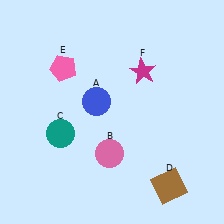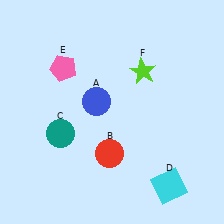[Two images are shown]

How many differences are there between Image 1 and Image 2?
There are 3 differences between the two images.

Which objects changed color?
B changed from pink to red. D changed from brown to cyan. F changed from magenta to lime.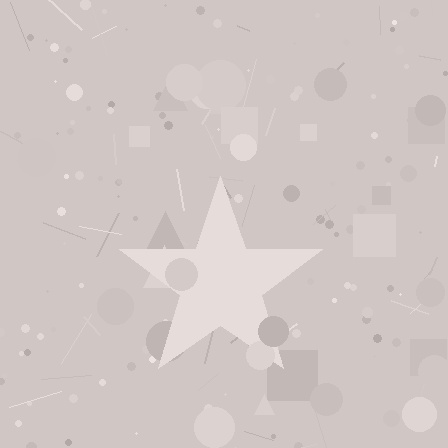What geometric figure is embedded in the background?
A star is embedded in the background.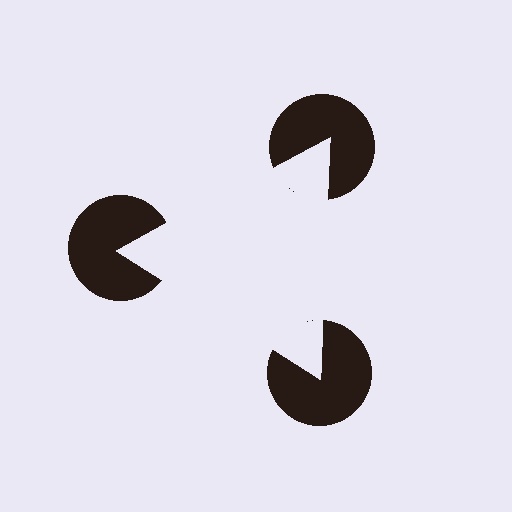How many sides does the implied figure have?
3 sides.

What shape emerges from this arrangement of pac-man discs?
An illusory triangle — its edges are inferred from the aligned wedge cuts in the pac-man discs, not physically drawn.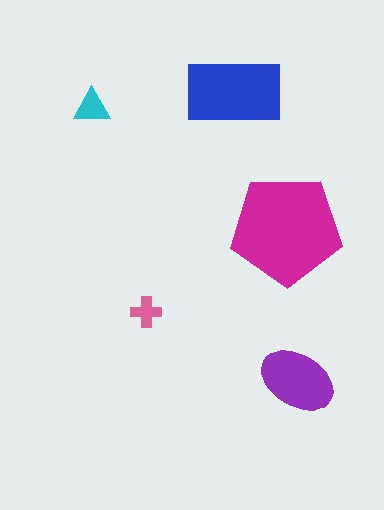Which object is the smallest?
The pink cross.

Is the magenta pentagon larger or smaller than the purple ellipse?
Larger.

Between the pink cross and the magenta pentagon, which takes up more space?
The magenta pentagon.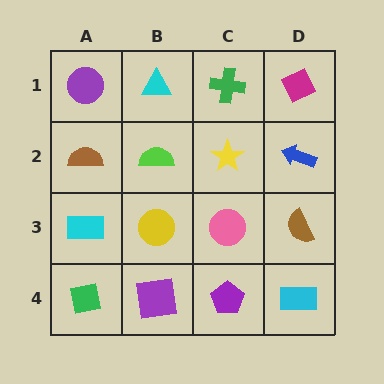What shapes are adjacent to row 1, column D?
A blue arrow (row 2, column D), a green cross (row 1, column C).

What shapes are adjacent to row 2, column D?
A magenta diamond (row 1, column D), a brown semicircle (row 3, column D), a yellow star (row 2, column C).